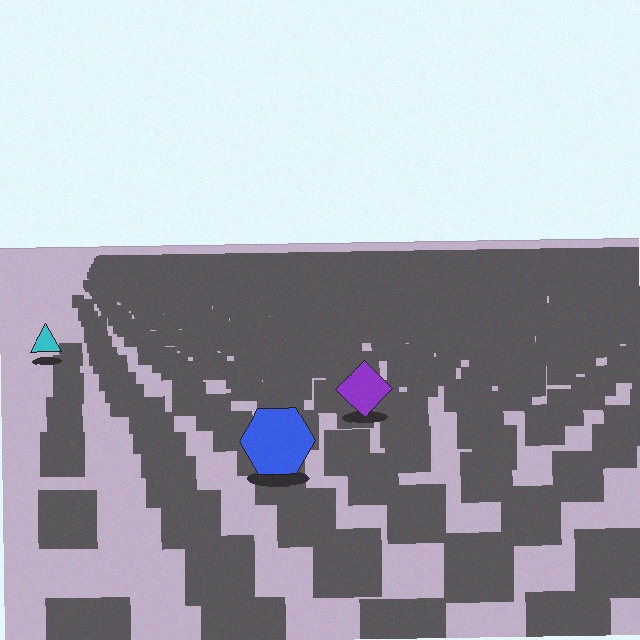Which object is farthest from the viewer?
The cyan triangle is farthest from the viewer. It appears smaller and the ground texture around it is denser.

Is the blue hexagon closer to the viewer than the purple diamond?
Yes. The blue hexagon is closer — you can tell from the texture gradient: the ground texture is coarser near it.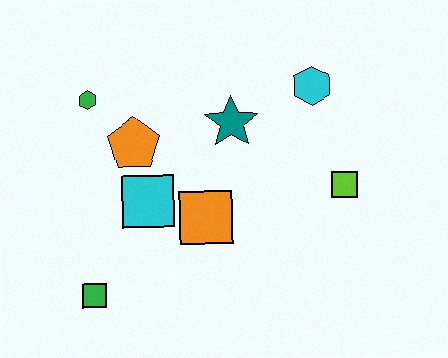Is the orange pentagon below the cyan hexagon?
Yes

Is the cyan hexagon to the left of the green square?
No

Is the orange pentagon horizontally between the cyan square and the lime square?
No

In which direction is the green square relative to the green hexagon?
The green square is below the green hexagon.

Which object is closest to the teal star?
The cyan hexagon is closest to the teal star.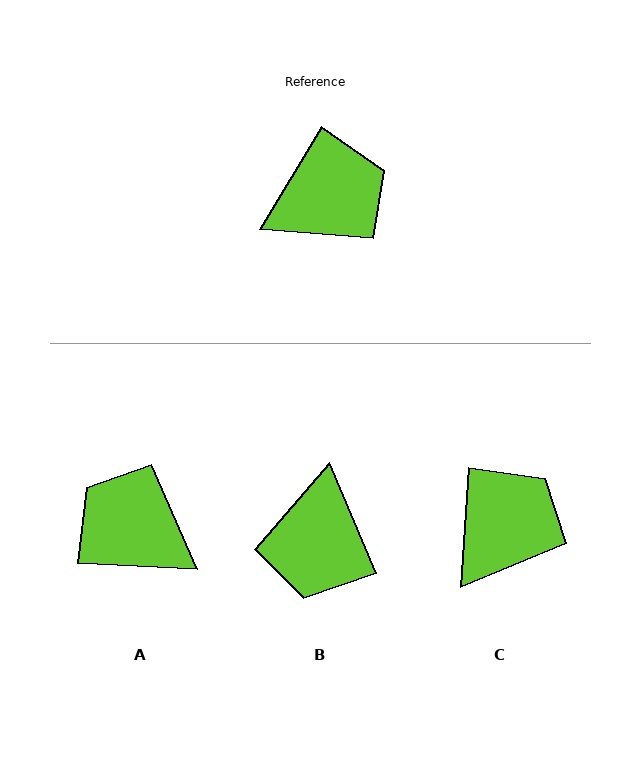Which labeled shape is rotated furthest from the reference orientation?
B, about 126 degrees away.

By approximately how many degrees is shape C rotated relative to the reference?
Approximately 27 degrees counter-clockwise.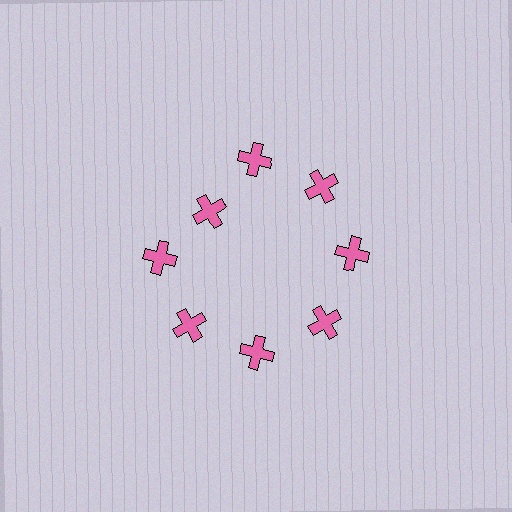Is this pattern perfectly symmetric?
No. The 8 pink crosses are arranged in a ring, but one element near the 10 o'clock position is pulled inward toward the center, breaking the 8-fold rotational symmetry.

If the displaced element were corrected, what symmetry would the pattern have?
It would have 8-fold rotational symmetry — the pattern would map onto itself every 45 degrees.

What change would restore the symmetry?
The symmetry would be restored by moving it outward, back onto the ring so that all 8 crosses sit at equal angles and equal distance from the center.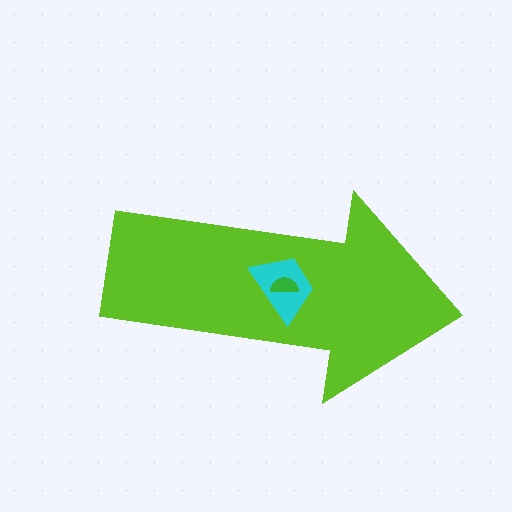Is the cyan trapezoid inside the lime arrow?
Yes.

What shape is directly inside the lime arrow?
The cyan trapezoid.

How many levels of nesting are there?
3.